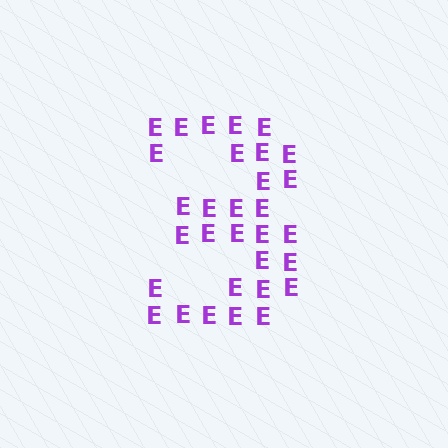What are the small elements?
The small elements are letter E's.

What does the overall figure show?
The overall figure shows the digit 3.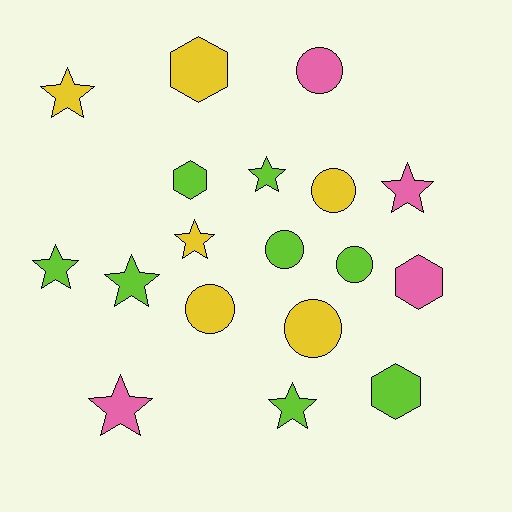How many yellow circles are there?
There are 3 yellow circles.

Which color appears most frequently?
Lime, with 8 objects.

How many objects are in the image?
There are 18 objects.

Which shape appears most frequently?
Star, with 8 objects.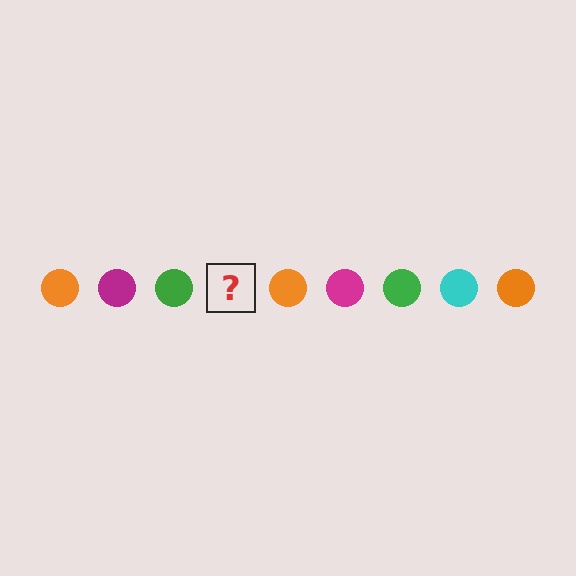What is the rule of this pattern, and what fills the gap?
The rule is that the pattern cycles through orange, magenta, green, cyan circles. The gap should be filled with a cyan circle.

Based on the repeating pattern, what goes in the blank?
The blank should be a cyan circle.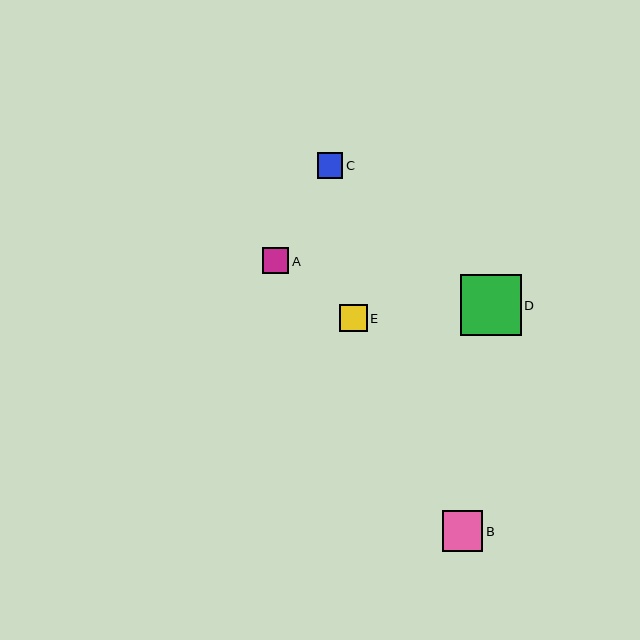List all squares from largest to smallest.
From largest to smallest: D, B, E, A, C.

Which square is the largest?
Square D is the largest with a size of approximately 61 pixels.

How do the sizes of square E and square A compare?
Square E and square A are approximately the same size.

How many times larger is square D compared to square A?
Square D is approximately 2.4 times the size of square A.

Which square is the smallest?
Square C is the smallest with a size of approximately 26 pixels.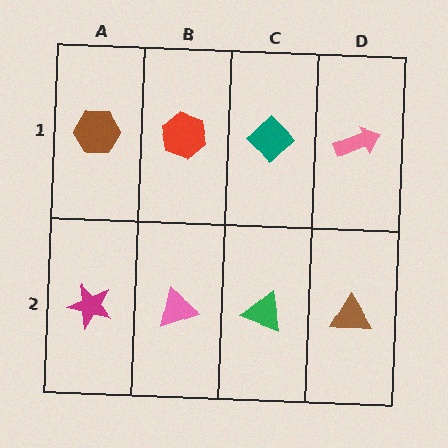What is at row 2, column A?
A magenta star.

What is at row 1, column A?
A brown hexagon.